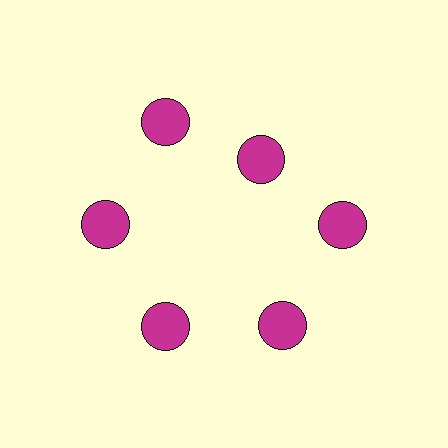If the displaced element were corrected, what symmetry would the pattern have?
It would have 6-fold rotational symmetry — the pattern would map onto itself every 60 degrees.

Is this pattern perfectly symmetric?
No. The 6 magenta circles are arranged in a ring, but one element near the 1 o'clock position is pulled inward toward the center, breaking the 6-fold rotational symmetry.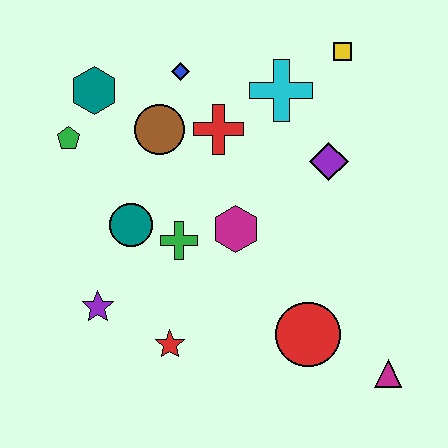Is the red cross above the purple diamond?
Yes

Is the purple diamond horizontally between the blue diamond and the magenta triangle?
Yes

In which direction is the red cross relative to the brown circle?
The red cross is to the right of the brown circle.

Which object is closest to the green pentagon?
The teal hexagon is closest to the green pentagon.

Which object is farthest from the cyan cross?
The magenta triangle is farthest from the cyan cross.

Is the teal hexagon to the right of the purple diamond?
No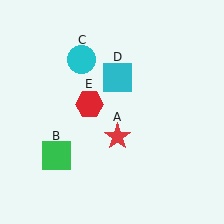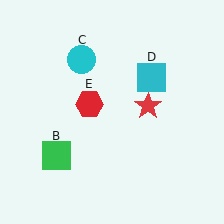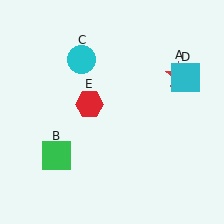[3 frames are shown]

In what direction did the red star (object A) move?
The red star (object A) moved up and to the right.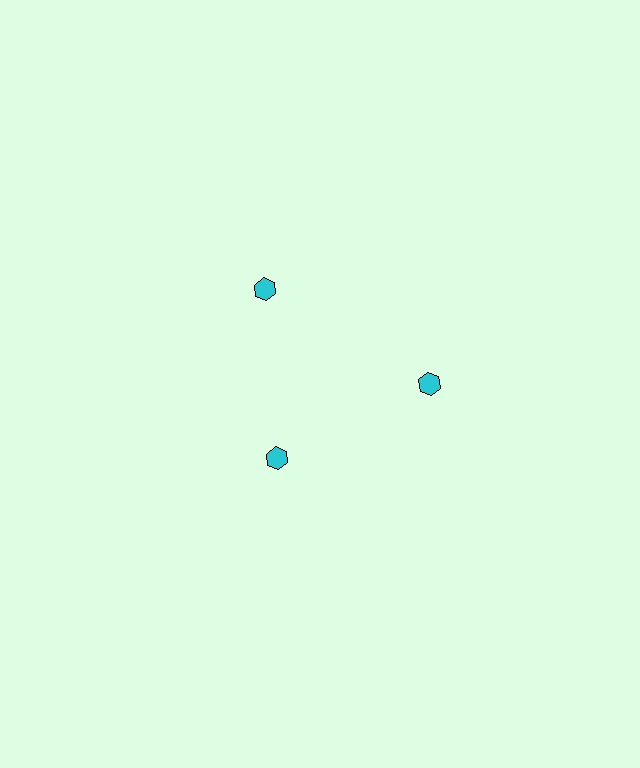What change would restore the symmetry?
The symmetry would be restored by moving it outward, back onto the ring so that all 3 hexagons sit at equal angles and equal distance from the center.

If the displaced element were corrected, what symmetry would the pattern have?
It would have 3-fold rotational symmetry — the pattern would map onto itself every 120 degrees.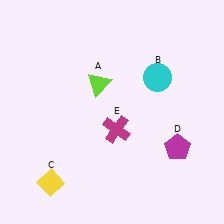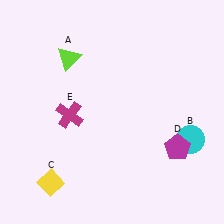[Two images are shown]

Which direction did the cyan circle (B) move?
The cyan circle (B) moved down.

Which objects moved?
The objects that moved are: the lime triangle (A), the cyan circle (B), the magenta cross (E).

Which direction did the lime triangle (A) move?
The lime triangle (A) moved left.